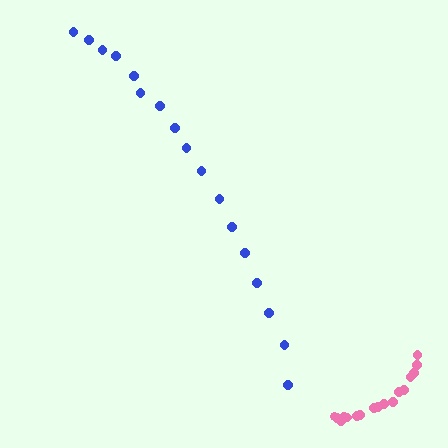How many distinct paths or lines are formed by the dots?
There are 2 distinct paths.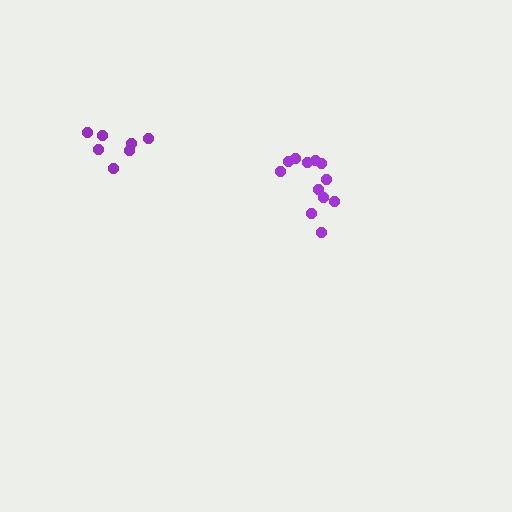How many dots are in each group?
Group 1: 12 dots, Group 2: 7 dots (19 total).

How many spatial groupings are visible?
There are 2 spatial groupings.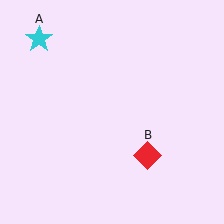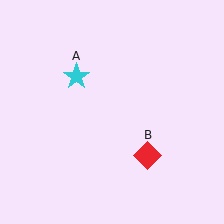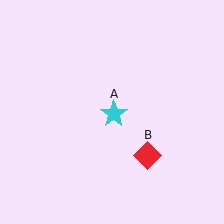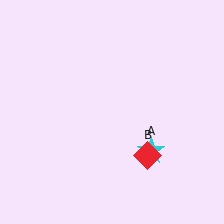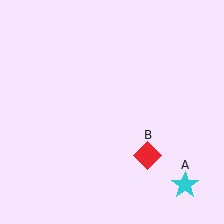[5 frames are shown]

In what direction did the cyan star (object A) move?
The cyan star (object A) moved down and to the right.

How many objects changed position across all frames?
1 object changed position: cyan star (object A).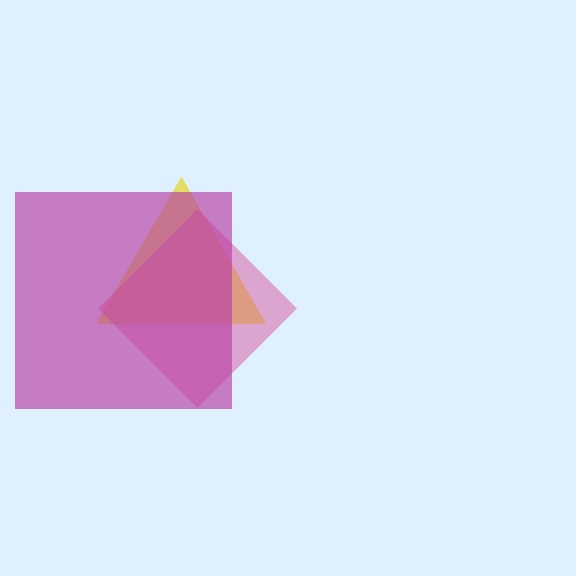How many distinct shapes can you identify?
There are 3 distinct shapes: a yellow triangle, a pink diamond, a magenta square.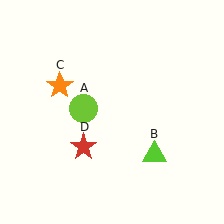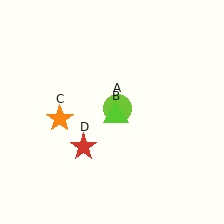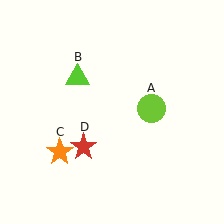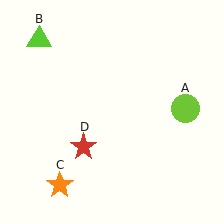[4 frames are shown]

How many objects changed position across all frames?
3 objects changed position: lime circle (object A), lime triangle (object B), orange star (object C).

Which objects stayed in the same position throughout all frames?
Red star (object D) remained stationary.